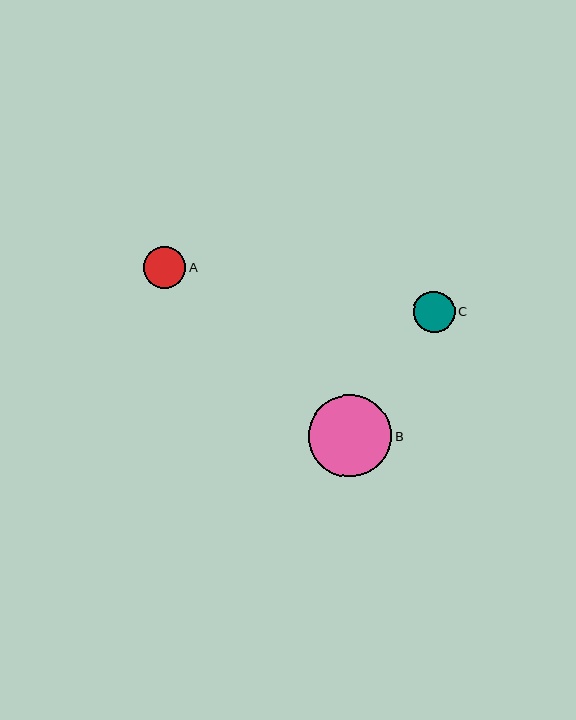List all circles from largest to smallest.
From largest to smallest: B, A, C.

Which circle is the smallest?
Circle C is the smallest with a size of approximately 42 pixels.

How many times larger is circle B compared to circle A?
Circle B is approximately 2.0 times the size of circle A.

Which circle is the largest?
Circle B is the largest with a size of approximately 83 pixels.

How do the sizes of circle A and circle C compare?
Circle A and circle C are approximately the same size.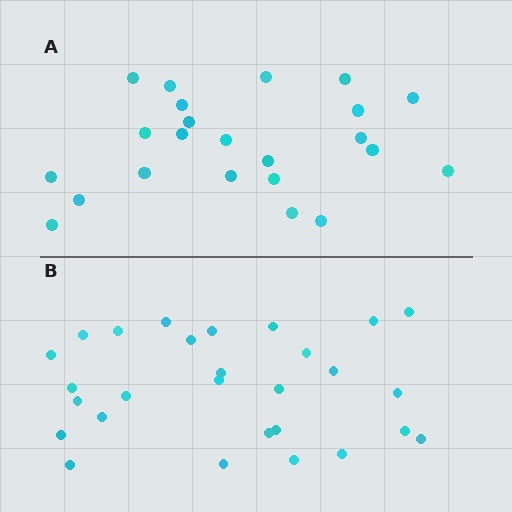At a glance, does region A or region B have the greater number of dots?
Region B (the bottom region) has more dots.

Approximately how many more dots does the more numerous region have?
Region B has about 5 more dots than region A.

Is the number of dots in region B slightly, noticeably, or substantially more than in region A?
Region B has only slightly more — the two regions are fairly close. The ratio is roughly 1.2 to 1.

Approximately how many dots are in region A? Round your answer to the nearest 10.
About 20 dots. (The exact count is 23, which rounds to 20.)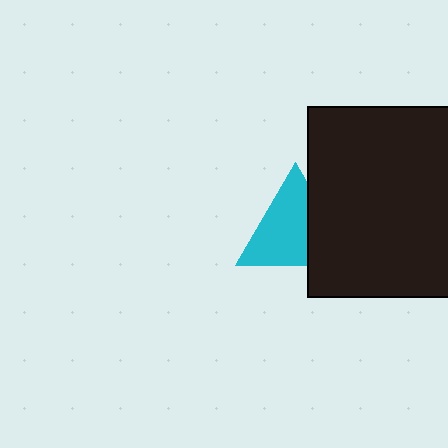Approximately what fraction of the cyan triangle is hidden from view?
Roughly 32% of the cyan triangle is hidden behind the black rectangle.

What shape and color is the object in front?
The object in front is a black rectangle.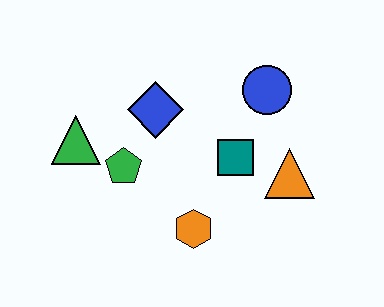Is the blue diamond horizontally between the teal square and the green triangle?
Yes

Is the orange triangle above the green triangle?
No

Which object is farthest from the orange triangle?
The green triangle is farthest from the orange triangle.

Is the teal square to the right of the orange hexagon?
Yes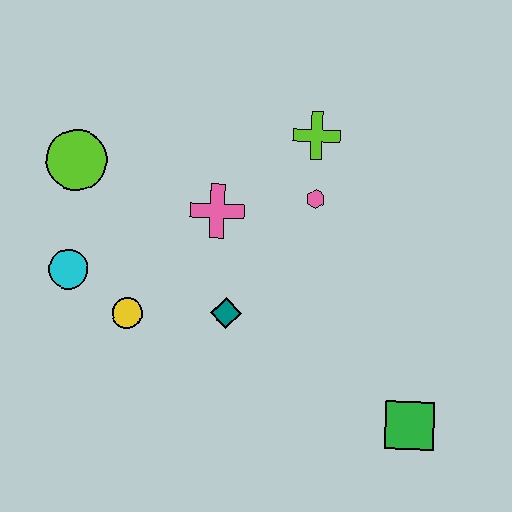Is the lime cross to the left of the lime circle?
No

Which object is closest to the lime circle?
The cyan circle is closest to the lime circle.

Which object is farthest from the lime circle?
The green square is farthest from the lime circle.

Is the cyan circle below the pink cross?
Yes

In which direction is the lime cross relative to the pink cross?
The lime cross is to the right of the pink cross.